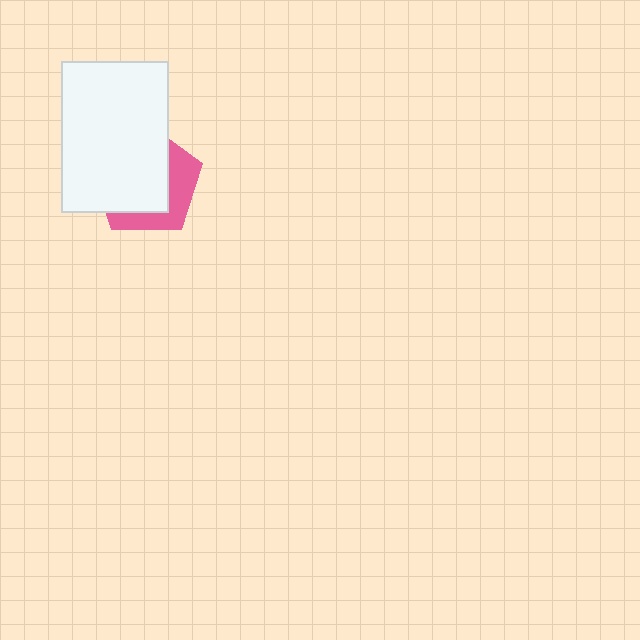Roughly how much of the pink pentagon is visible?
A small part of it is visible (roughly 34%).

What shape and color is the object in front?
The object in front is a white rectangle.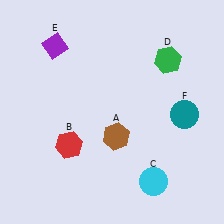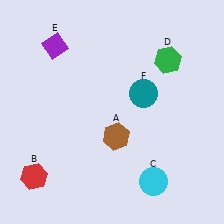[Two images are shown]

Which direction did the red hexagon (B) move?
The red hexagon (B) moved left.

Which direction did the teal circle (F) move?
The teal circle (F) moved left.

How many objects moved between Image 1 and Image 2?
2 objects moved between the two images.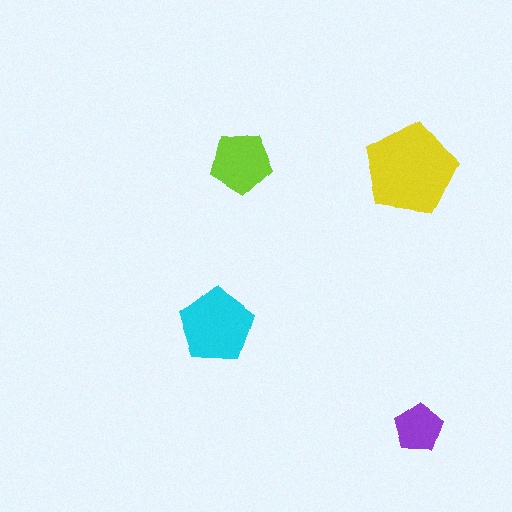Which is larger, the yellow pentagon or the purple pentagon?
The yellow one.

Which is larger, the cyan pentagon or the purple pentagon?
The cyan one.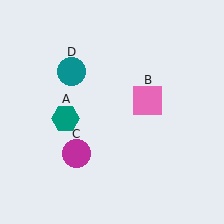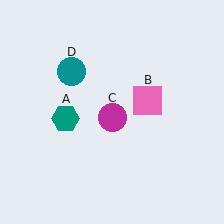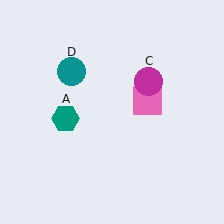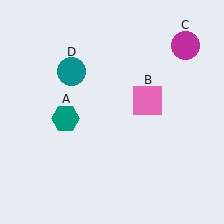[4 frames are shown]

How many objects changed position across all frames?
1 object changed position: magenta circle (object C).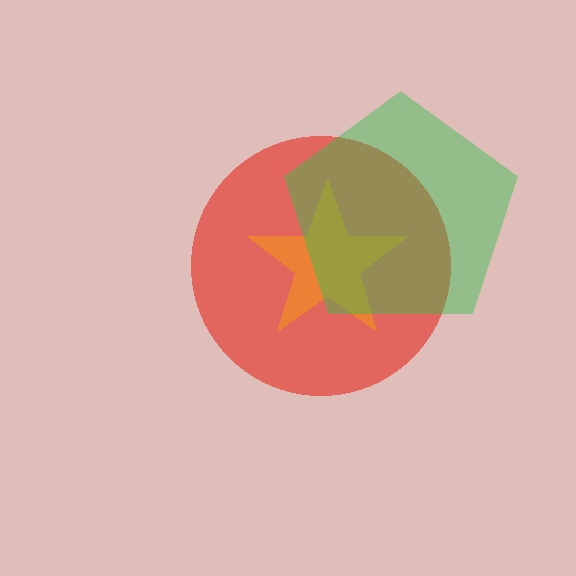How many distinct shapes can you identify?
There are 3 distinct shapes: a red circle, an orange star, a green pentagon.